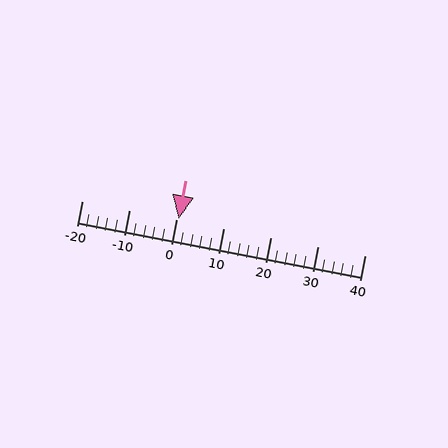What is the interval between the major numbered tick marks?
The major tick marks are spaced 10 units apart.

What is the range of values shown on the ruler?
The ruler shows values from -20 to 40.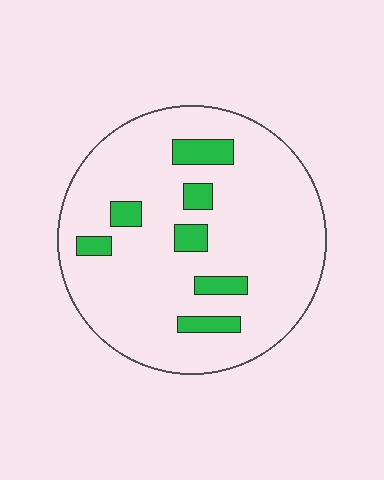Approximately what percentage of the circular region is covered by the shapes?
Approximately 10%.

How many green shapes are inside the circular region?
7.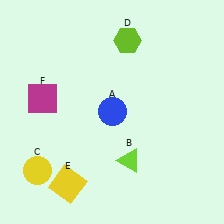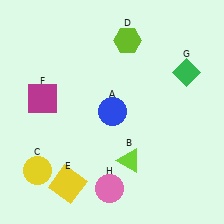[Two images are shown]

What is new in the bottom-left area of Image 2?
A pink circle (H) was added in the bottom-left area of Image 2.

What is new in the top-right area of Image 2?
A green diamond (G) was added in the top-right area of Image 2.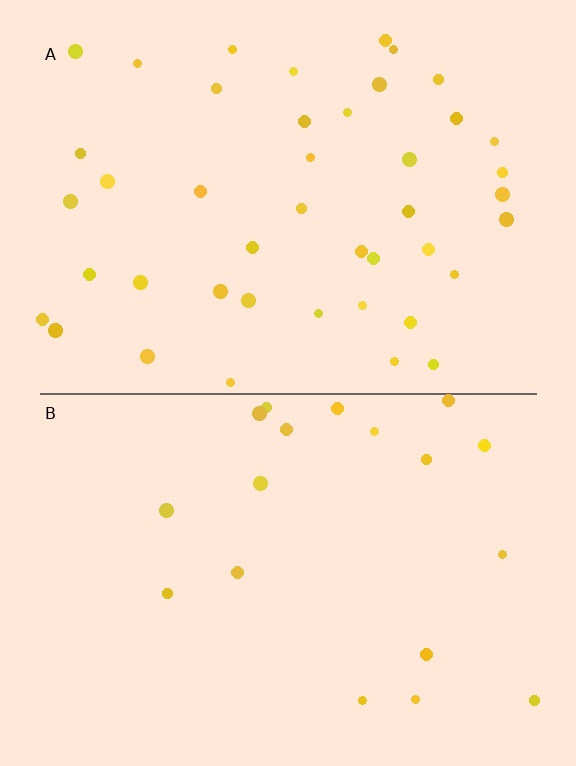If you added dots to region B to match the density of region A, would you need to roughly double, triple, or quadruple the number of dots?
Approximately double.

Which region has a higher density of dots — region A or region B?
A (the top).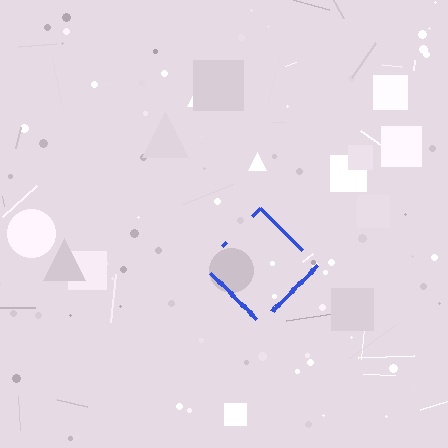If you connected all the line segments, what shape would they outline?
They would outline a diamond.